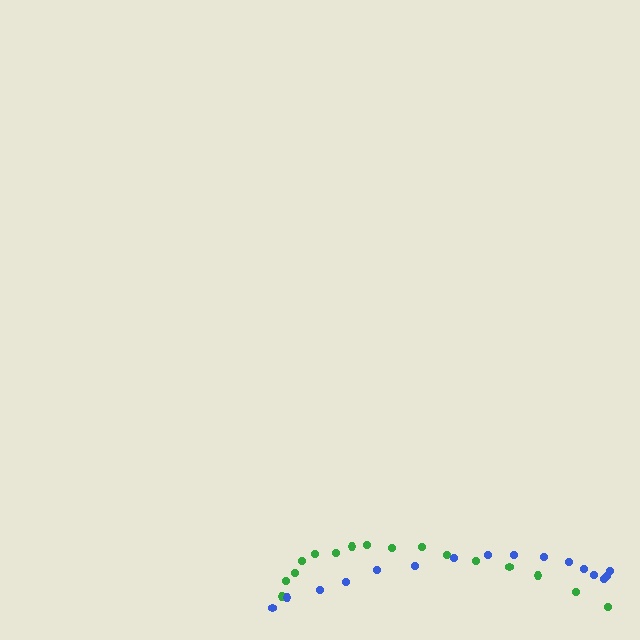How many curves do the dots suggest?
There are 2 distinct paths.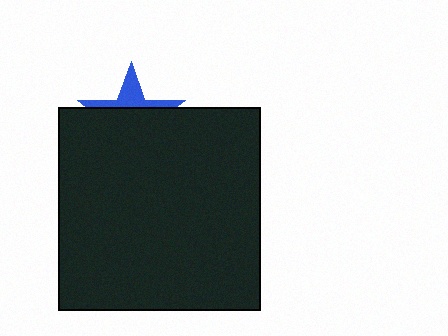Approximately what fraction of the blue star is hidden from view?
Roughly 66% of the blue star is hidden behind the black rectangle.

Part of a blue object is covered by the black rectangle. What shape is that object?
It is a star.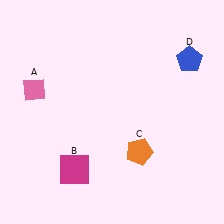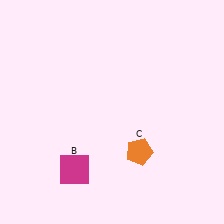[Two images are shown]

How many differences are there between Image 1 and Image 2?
There are 2 differences between the two images.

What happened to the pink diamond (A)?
The pink diamond (A) was removed in Image 2. It was in the top-left area of Image 1.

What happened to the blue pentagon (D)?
The blue pentagon (D) was removed in Image 2. It was in the top-right area of Image 1.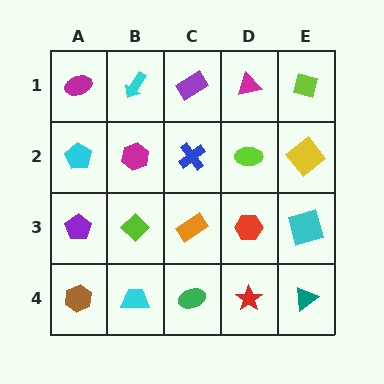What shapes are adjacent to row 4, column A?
A purple pentagon (row 3, column A), a cyan trapezoid (row 4, column B).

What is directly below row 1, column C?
A blue cross.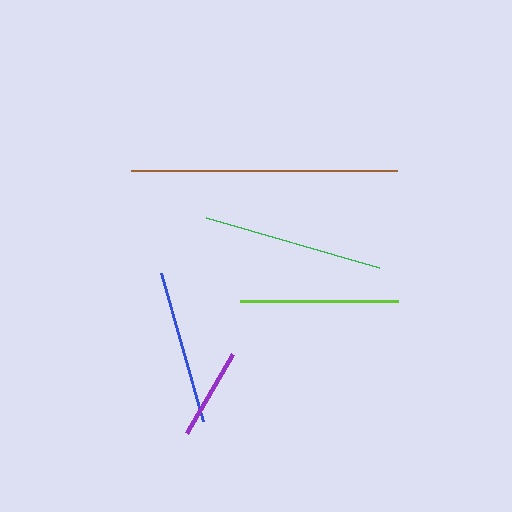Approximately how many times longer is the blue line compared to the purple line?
The blue line is approximately 1.7 times the length of the purple line.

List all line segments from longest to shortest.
From longest to shortest: brown, green, lime, blue, purple.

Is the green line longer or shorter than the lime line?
The green line is longer than the lime line.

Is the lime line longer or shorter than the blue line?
The lime line is longer than the blue line.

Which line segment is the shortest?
The purple line is the shortest at approximately 91 pixels.